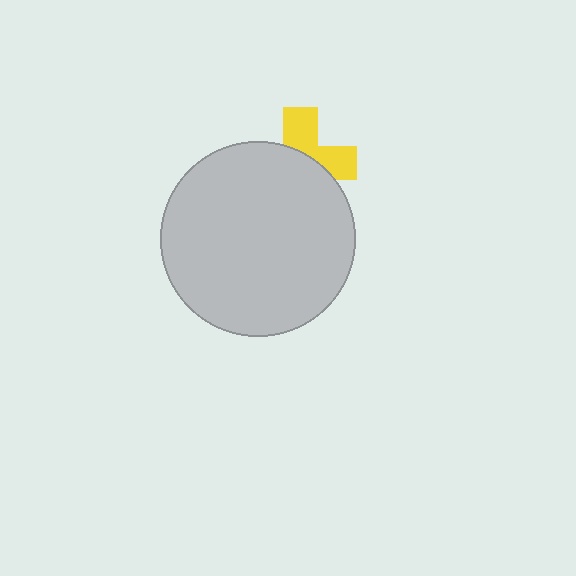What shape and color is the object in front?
The object in front is a light gray circle.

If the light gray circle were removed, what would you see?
You would see the complete yellow cross.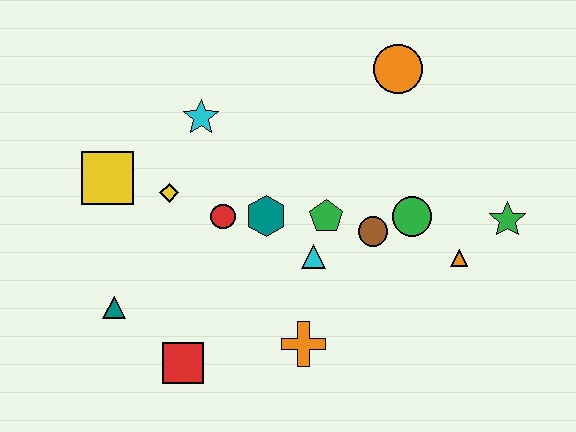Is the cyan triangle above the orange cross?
Yes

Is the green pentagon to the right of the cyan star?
Yes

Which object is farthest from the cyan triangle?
The yellow square is farthest from the cyan triangle.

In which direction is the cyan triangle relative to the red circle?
The cyan triangle is to the right of the red circle.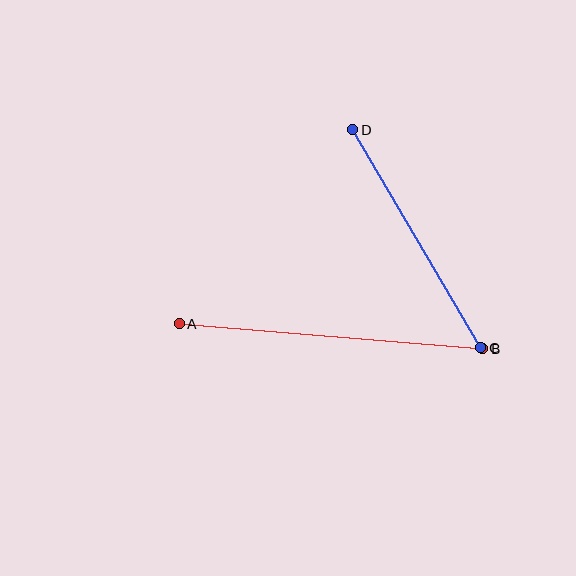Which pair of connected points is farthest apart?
Points A and B are farthest apart.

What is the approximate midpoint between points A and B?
The midpoint is at approximately (331, 336) pixels.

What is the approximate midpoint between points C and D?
The midpoint is at approximately (417, 239) pixels.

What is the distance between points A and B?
The distance is approximately 304 pixels.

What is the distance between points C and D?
The distance is approximately 253 pixels.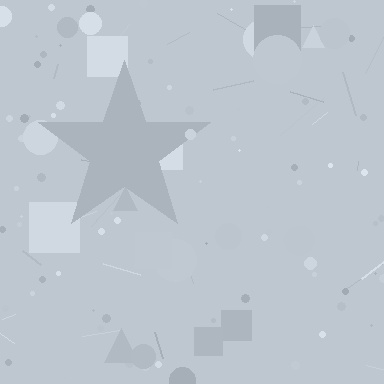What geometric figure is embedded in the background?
A star is embedded in the background.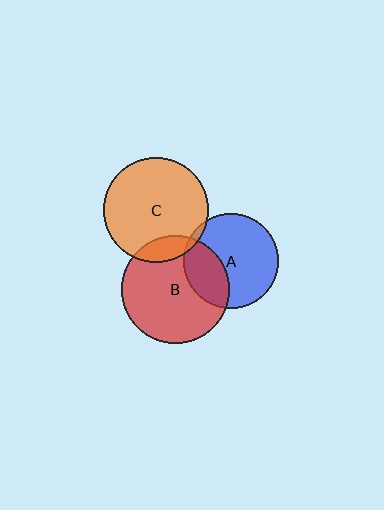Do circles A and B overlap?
Yes.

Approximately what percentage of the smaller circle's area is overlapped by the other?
Approximately 30%.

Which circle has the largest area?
Circle B (red).